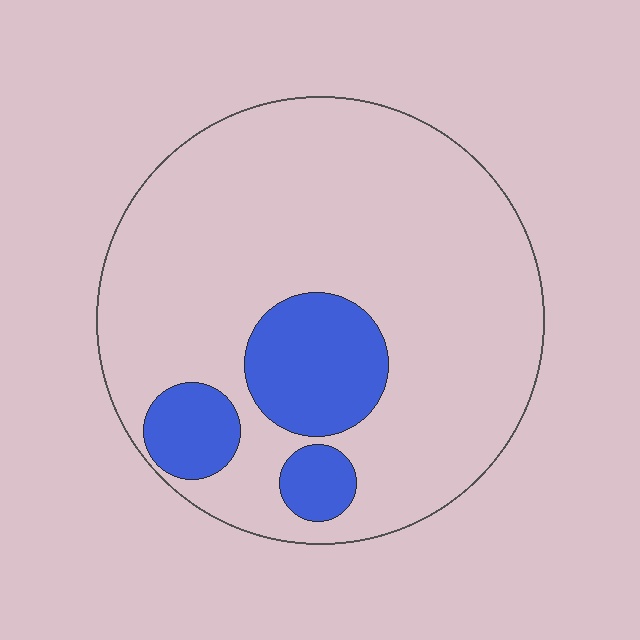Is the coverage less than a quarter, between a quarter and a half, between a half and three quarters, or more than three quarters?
Less than a quarter.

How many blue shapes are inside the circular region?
3.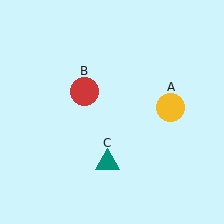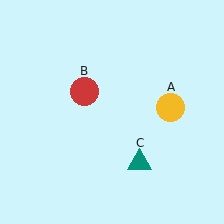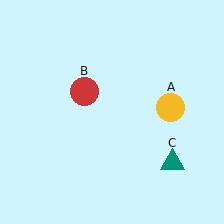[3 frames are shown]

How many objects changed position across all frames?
1 object changed position: teal triangle (object C).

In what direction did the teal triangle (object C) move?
The teal triangle (object C) moved right.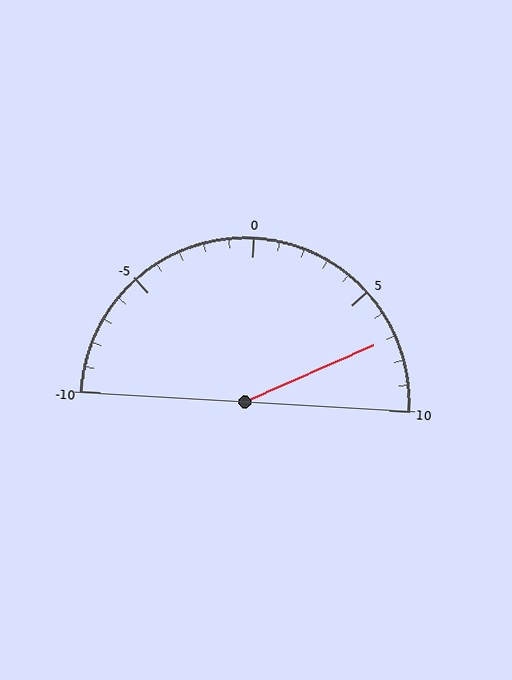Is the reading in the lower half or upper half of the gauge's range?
The reading is in the upper half of the range (-10 to 10).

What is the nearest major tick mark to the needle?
The nearest major tick mark is 5.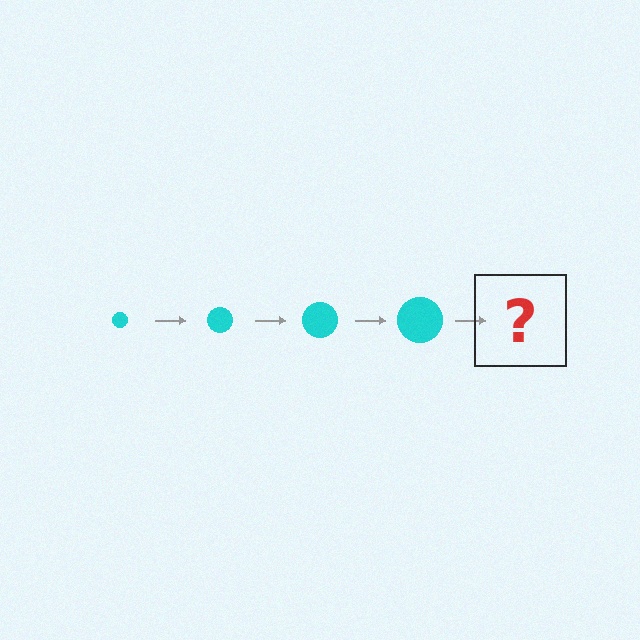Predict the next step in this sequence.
The next step is a cyan circle, larger than the previous one.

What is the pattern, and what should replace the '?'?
The pattern is that the circle gets progressively larger each step. The '?' should be a cyan circle, larger than the previous one.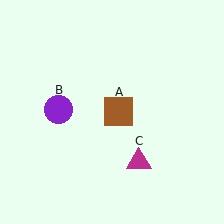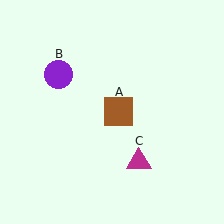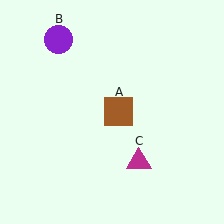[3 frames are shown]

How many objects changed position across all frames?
1 object changed position: purple circle (object B).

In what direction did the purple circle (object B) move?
The purple circle (object B) moved up.